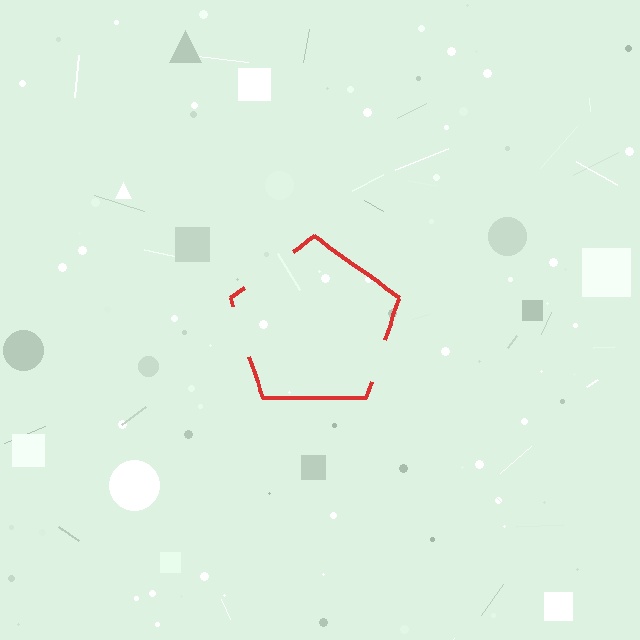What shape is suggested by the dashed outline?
The dashed outline suggests a pentagon.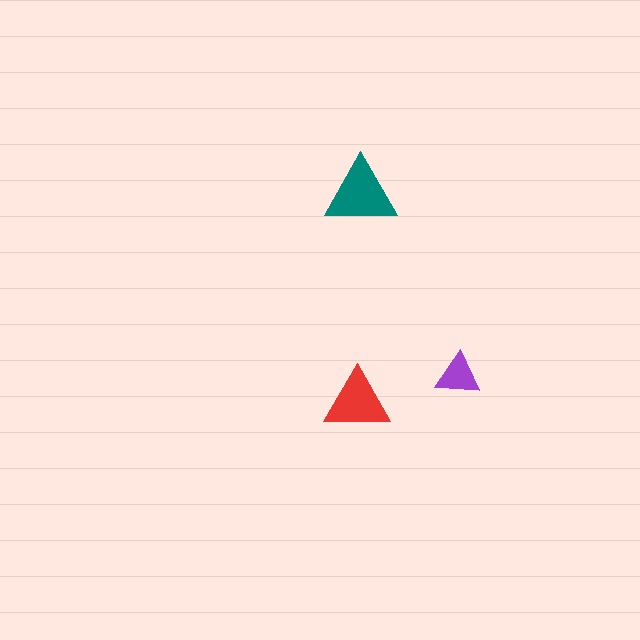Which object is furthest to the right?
The purple triangle is rightmost.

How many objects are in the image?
There are 3 objects in the image.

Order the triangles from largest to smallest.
the teal one, the red one, the purple one.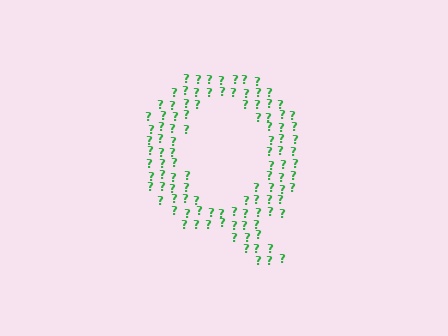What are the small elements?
The small elements are question marks.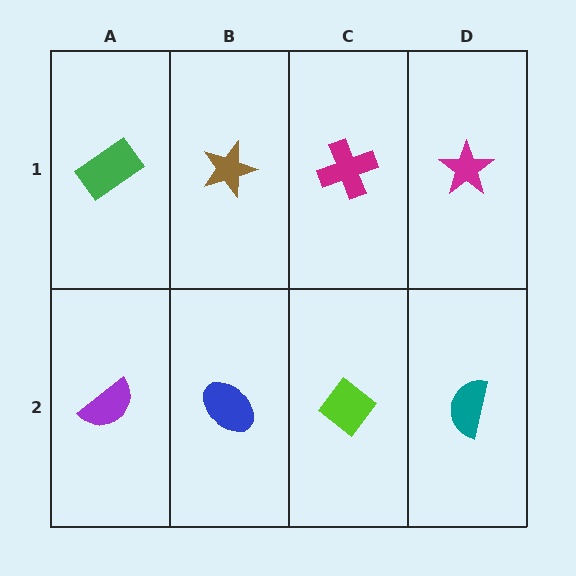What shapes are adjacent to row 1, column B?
A blue ellipse (row 2, column B), a green rectangle (row 1, column A), a magenta cross (row 1, column C).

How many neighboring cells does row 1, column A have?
2.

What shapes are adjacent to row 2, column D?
A magenta star (row 1, column D), a lime diamond (row 2, column C).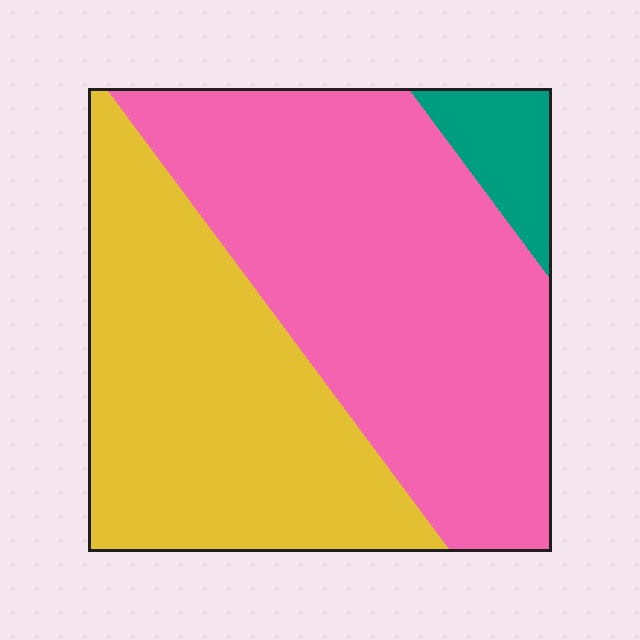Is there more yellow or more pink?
Pink.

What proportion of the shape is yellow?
Yellow takes up about two fifths (2/5) of the shape.